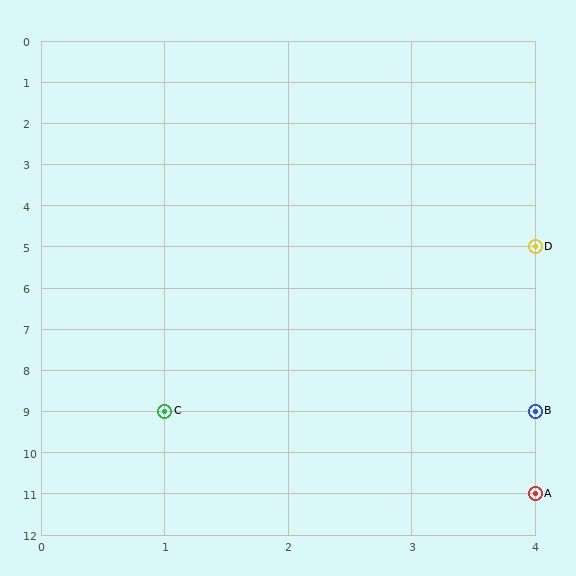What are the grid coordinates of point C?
Point C is at grid coordinates (1, 9).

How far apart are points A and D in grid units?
Points A and D are 6 rows apart.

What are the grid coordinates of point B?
Point B is at grid coordinates (4, 9).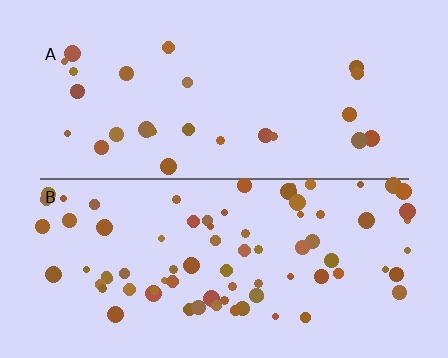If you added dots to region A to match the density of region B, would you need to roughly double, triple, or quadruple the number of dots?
Approximately triple.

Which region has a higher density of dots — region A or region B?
B (the bottom).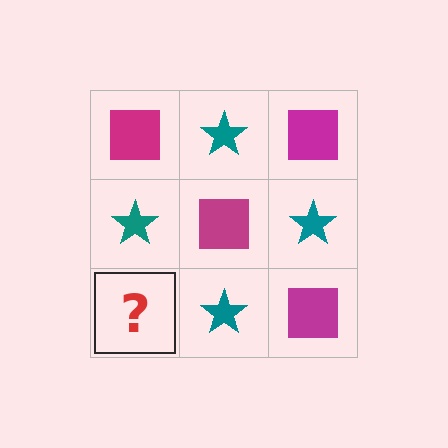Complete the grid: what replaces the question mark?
The question mark should be replaced with a magenta square.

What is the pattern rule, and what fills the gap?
The rule is that it alternates magenta square and teal star in a checkerboard pattern. The gap should be filled with a magenta square.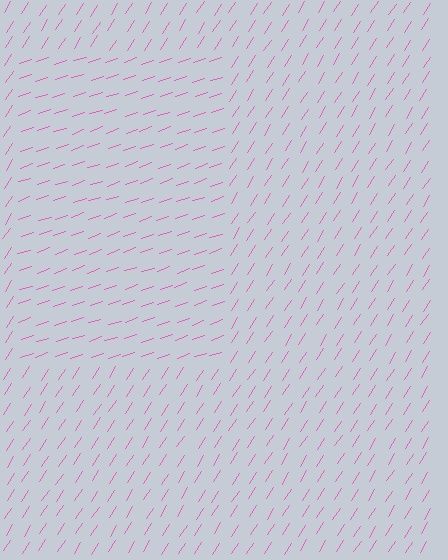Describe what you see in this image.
The image is filled with small pink line segments. A rectangle region in the image has lines oriented differently from the surrounding lines, creating a visible texture boundary.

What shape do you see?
I see a rectangle.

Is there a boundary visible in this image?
Yes, there is a texture boundary formed by a change in line orientation.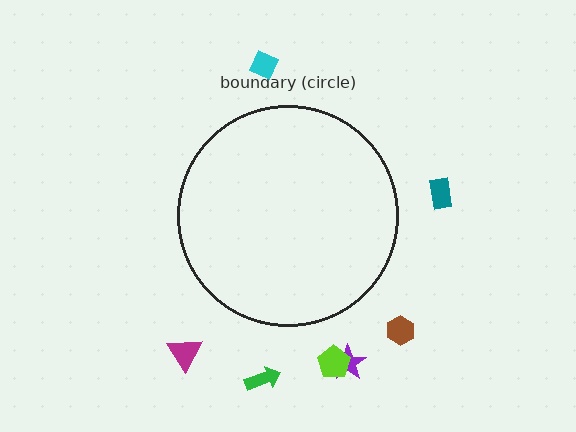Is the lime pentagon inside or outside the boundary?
Outside.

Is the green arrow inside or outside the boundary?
Outside.